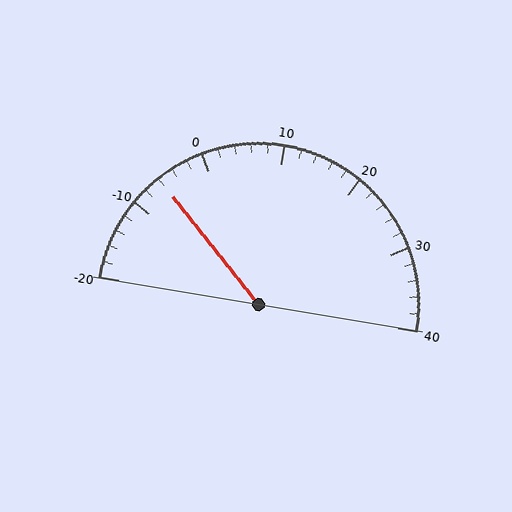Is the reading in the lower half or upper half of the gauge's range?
The reading is in the lower half of the range (-20 to 40).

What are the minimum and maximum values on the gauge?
The gauge ranges from -20 to 40.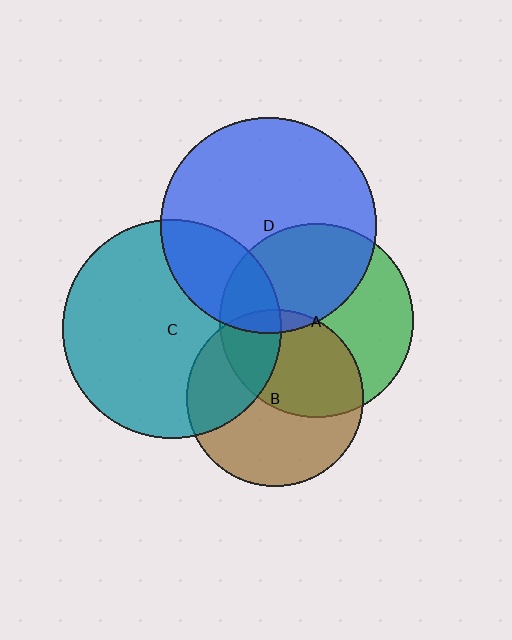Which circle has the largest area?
Circle C (teal).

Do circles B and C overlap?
Yes.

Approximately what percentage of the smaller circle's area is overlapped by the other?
Approximately 30%.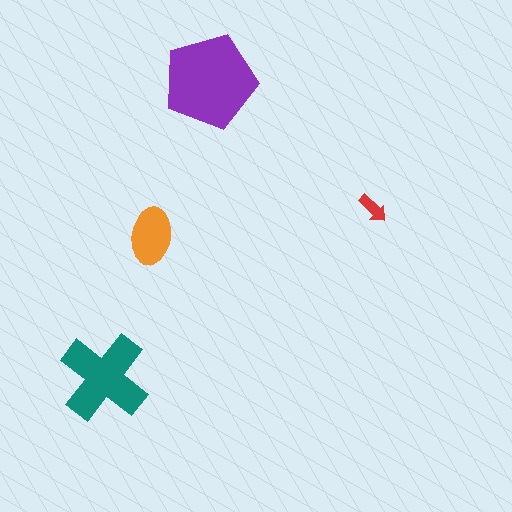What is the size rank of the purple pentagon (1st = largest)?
1st.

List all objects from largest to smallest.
The purple pentagon, the teal cross, the orange ellipse, the red arrow.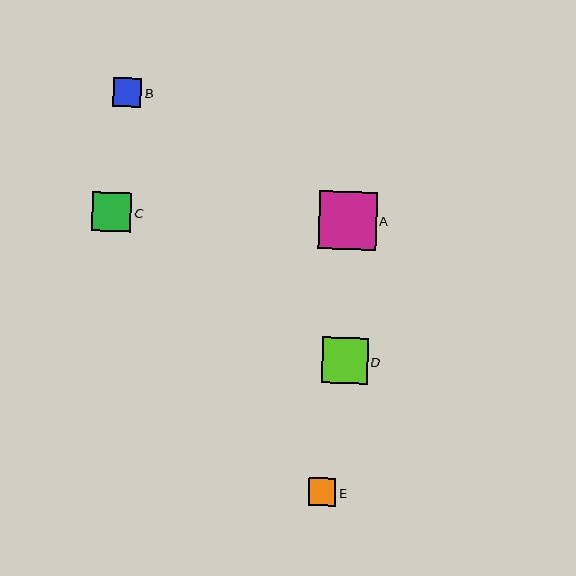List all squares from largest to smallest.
From largest to smallest: A, D, C, B, E.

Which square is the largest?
Square A is the largest with a size of approximately 58 pixels.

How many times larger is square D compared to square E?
Square D is approximately 1.7 times the size of square E.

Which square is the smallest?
Square E is the smallest with a size of approximately 28 pixels.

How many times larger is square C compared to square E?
Square C is approximately 1.4 times the size of square E.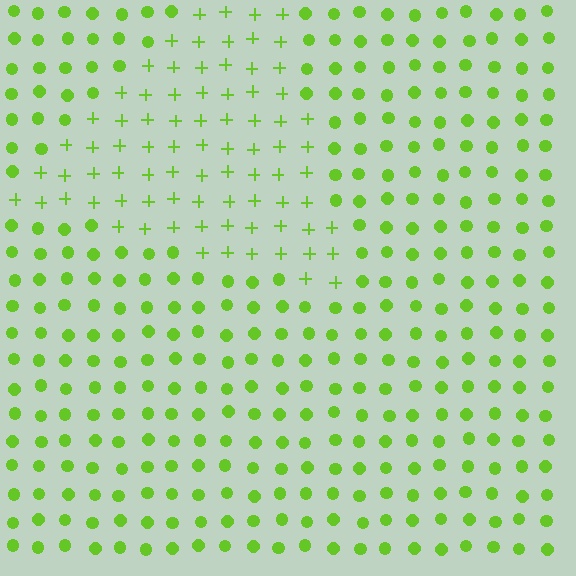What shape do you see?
I see a triangle.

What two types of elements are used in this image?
The image uses plus signs inside the triangle region and circles outside it.